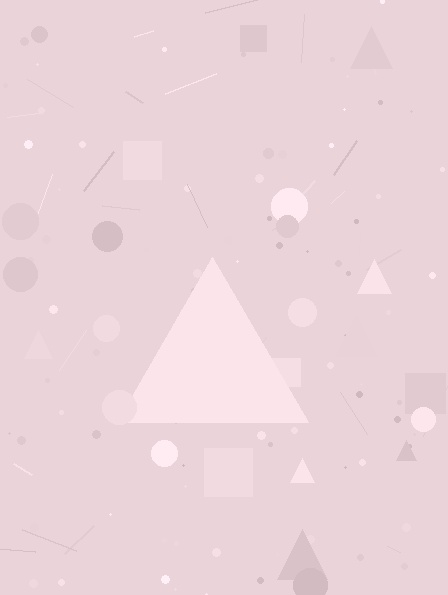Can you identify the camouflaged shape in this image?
The camouflaged shape is a triangle.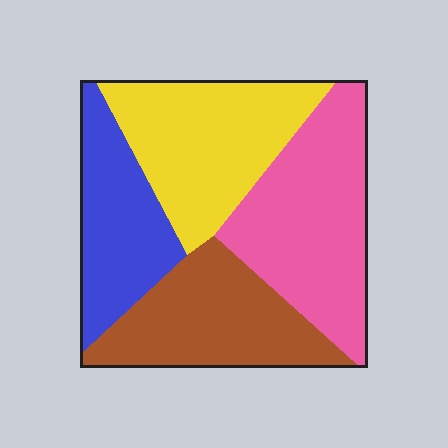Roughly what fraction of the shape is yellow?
Yellow covers about 25% of the shape.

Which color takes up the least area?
Blue, at roughly 20%.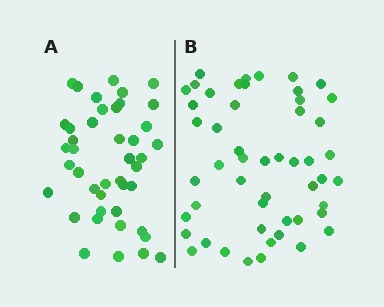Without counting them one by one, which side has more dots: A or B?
Region B (the right region) has more dots.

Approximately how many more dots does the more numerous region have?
Region B has roughly 8 or so more dots than region A.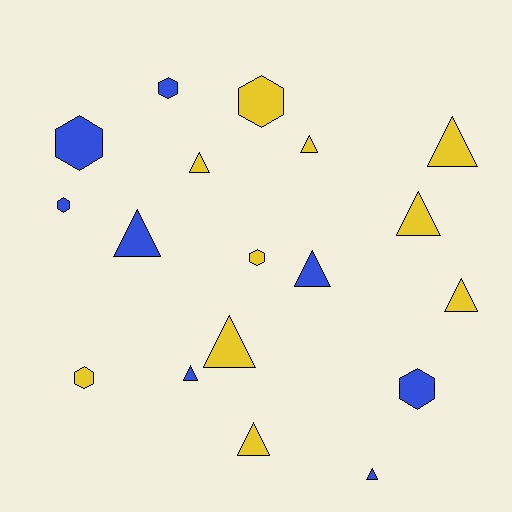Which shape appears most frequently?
Triangle, with 11 objects.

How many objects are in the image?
There are 18 objects.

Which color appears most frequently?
Yellow, with 10 objects.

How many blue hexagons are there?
There are 4 blue hexagons.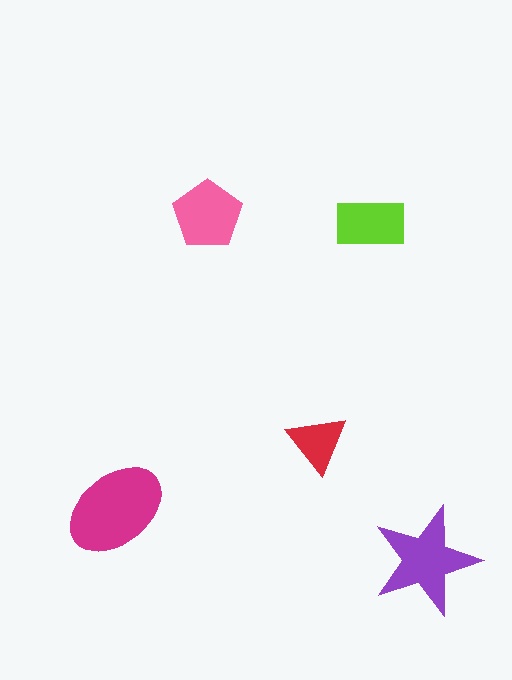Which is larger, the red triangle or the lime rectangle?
The lime rectangle.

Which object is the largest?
The magenta ellipse.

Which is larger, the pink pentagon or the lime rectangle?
The pink pentagon.